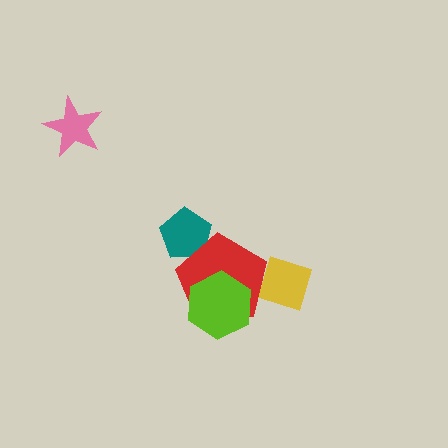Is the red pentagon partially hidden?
Yes, it is partially covered by another shape.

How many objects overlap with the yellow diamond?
1 object overlaps with the yellow diamond.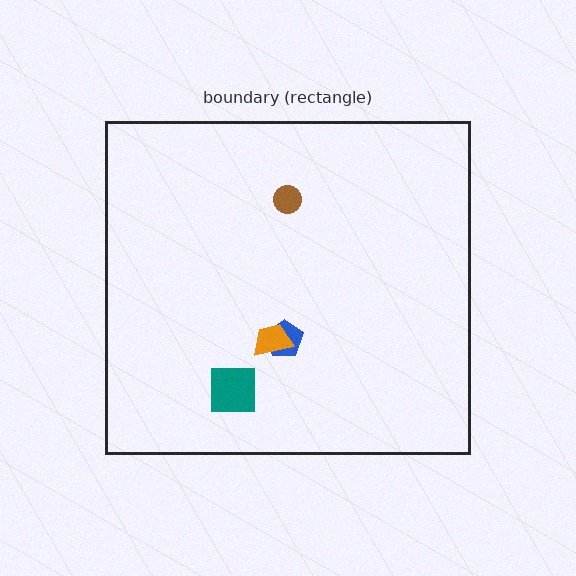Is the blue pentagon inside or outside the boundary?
Inside.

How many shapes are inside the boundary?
4 inside, 0 outside.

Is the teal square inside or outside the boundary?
Inside.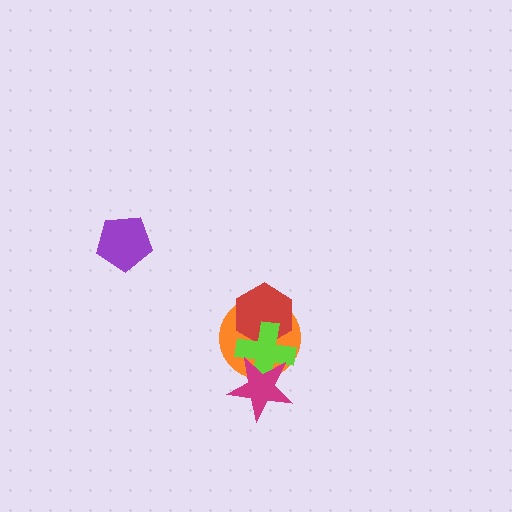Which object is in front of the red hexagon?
The lime cross is in front of the red hexagon.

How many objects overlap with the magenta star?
2 objects overlap with the magenta star.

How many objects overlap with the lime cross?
3 objects overlap with the lime cross.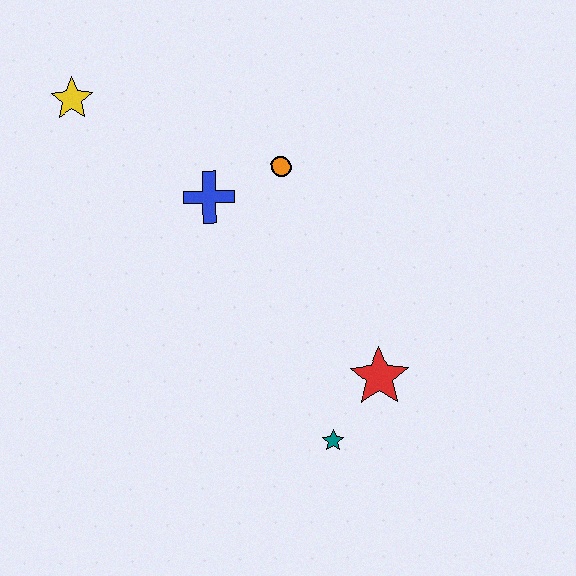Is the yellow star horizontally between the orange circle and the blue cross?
No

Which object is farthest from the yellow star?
The teal star is farthest from the yellow star.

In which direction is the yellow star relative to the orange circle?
The yellow star is to the left of the orange circle.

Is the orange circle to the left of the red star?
Yes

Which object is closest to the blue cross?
The orange circle is closest to the blue cross.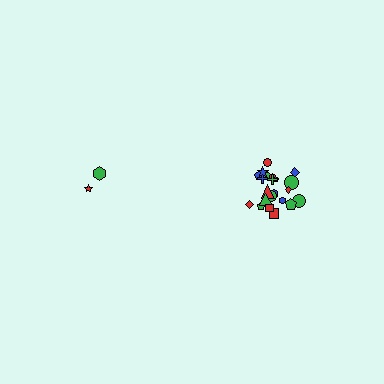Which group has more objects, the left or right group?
The right group.